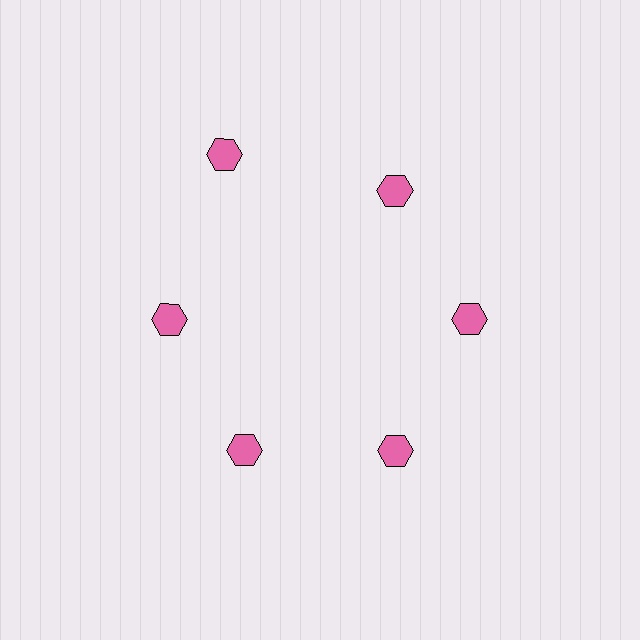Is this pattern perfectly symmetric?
No. The 6 pink hexagons are arranged in a ring, but one element near the 11 o'clock position is pushed outward from the center, breaking the 6-fold rotational symmetry.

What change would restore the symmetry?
The symmetry would be restored by moving it inward, back onto the ring so that all 6 hexagons sit at equal angles and equal distance from the center.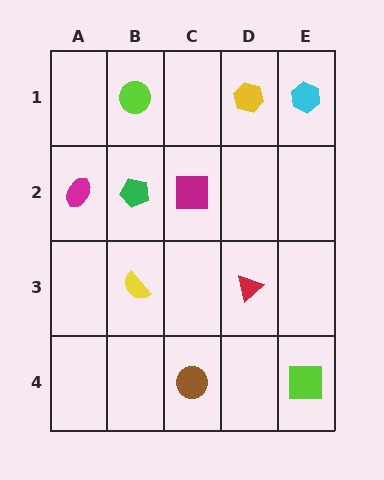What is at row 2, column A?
A magenta ellipse.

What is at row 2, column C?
A magenta square.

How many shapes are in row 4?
2 shapes.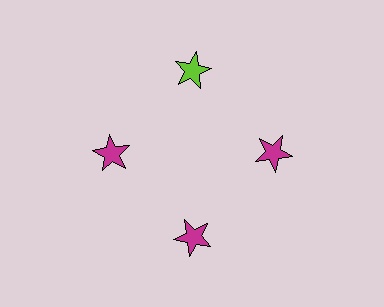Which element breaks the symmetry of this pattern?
The lime star at roughly the 12 o'clock position breaks the symmetry. All other shapes are magenta stars.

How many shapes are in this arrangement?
There are 4 shapes arranged in a ring pattern.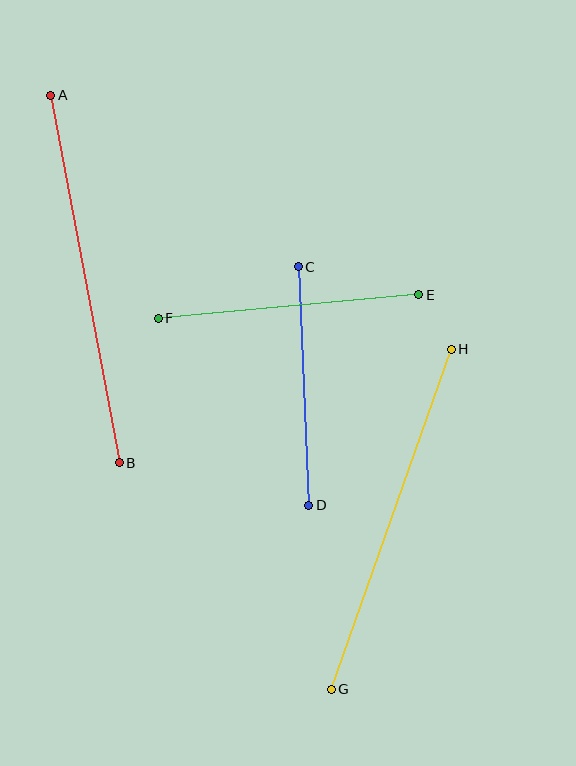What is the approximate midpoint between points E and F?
The midpoint is at approximately (288, 307) pixels.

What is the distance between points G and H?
The distance is approximately 361 pixels.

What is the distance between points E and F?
The distance is approximately 262 pixels.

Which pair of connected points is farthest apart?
Points A and B are farthest apart.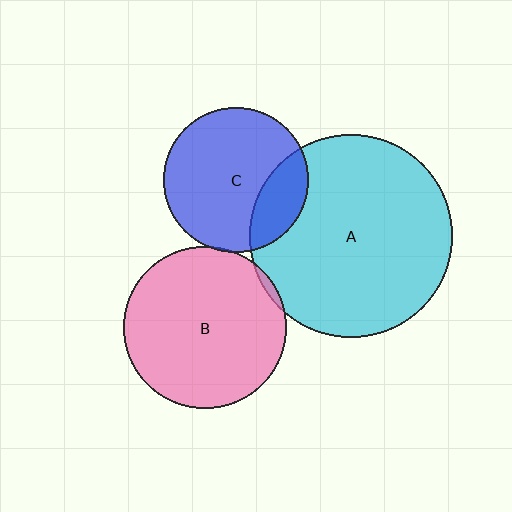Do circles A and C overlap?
Yes.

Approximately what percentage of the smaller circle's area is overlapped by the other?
Approximately 20%.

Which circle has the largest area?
Circle A (cyan).